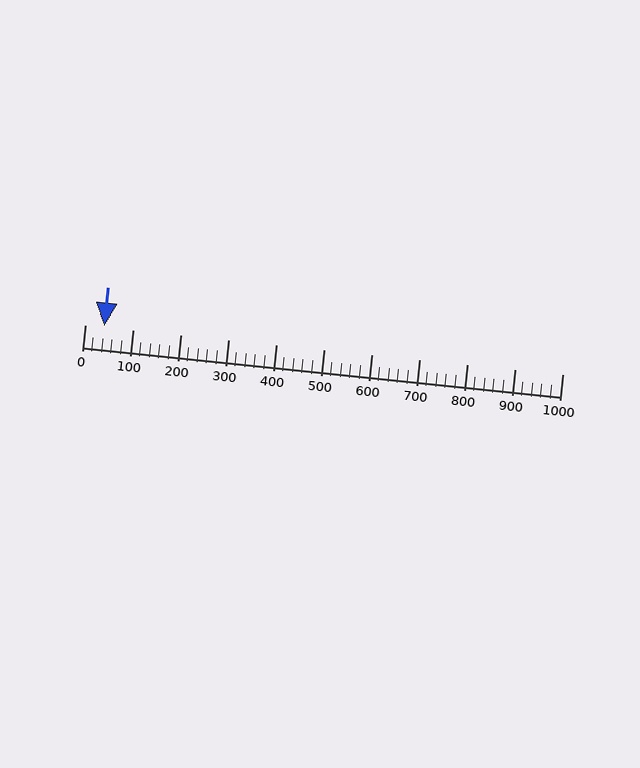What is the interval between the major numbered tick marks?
The major tick marks are spaced 100 units apart.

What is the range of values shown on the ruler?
The ruler shows values from 0 to 1000.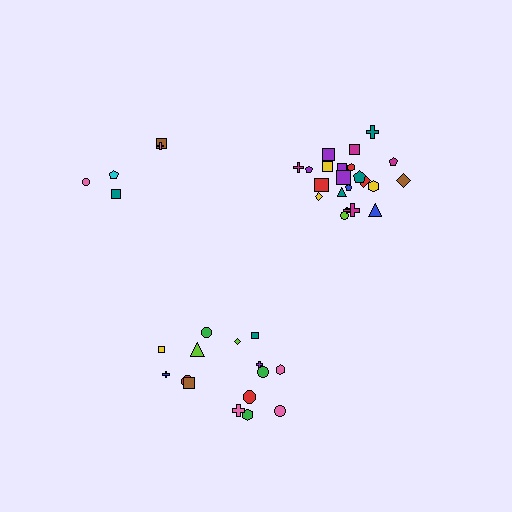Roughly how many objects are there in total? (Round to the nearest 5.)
Roughly 40 objects in total.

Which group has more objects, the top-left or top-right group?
The top-right group.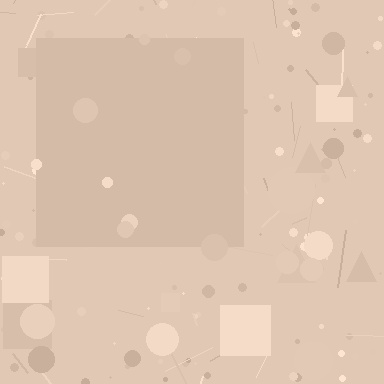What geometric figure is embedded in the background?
A square is embedded in the background.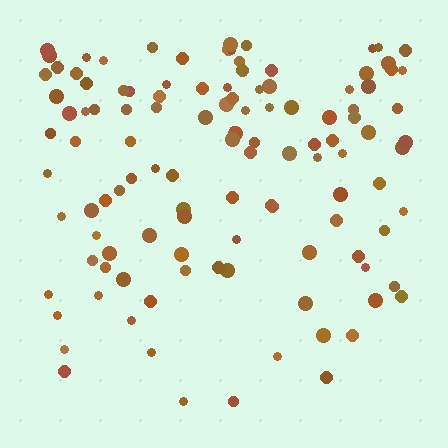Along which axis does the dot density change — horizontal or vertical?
Vertical.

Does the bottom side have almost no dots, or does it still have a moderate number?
Still a moderate number, just noticeably fewer than the top.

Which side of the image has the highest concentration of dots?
The top.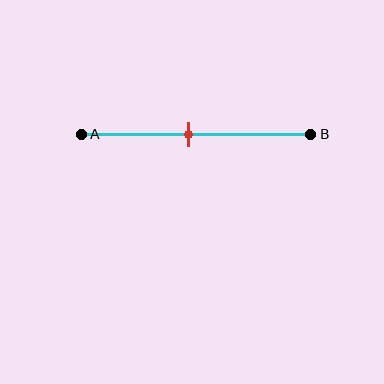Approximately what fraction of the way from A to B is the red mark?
The red mark is approximately 45% of the way from A to B.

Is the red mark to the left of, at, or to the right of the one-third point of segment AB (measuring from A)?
The red mark is to the right of the one-third point of segment AB.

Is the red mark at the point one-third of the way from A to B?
No, the mark is at about 45% from A, not at the 33% one-third point.